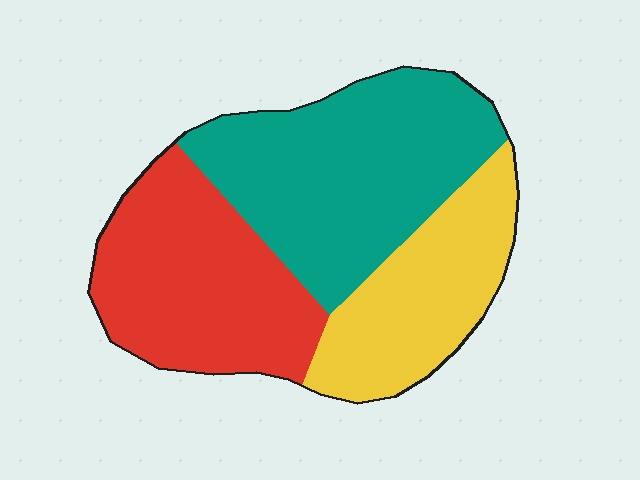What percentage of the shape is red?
Red covers 33% of the shape.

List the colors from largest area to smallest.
From largest to smallest: teal, red, yellow.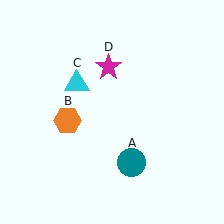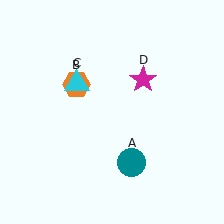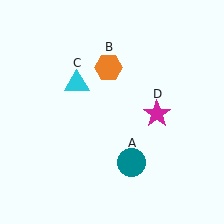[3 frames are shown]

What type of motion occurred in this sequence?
The orange hexagon (object B), magenta star (object D) rotated clockwise around the center of the scene.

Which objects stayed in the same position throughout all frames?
Teal circle (object A) and cyan triangle (object C) remained stationary.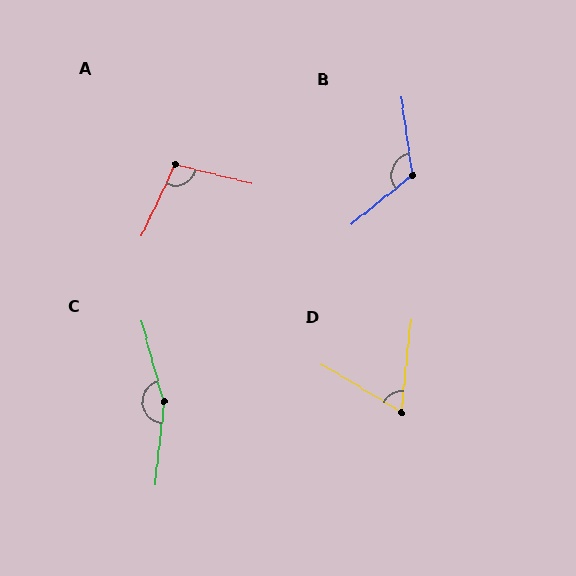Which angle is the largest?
C, at approximately 158 degrees.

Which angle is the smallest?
D, at approximately 65 degrees.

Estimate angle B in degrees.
Approximately 121 degrees.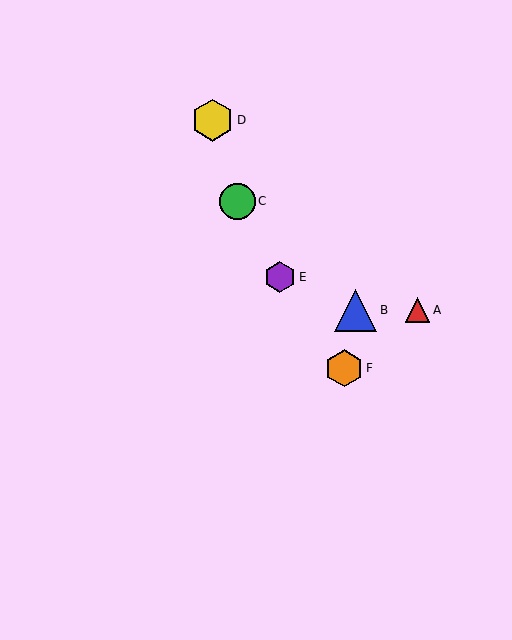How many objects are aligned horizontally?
2 objects (A, B) are aligned horizontally.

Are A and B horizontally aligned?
Yes, both are at y≈310.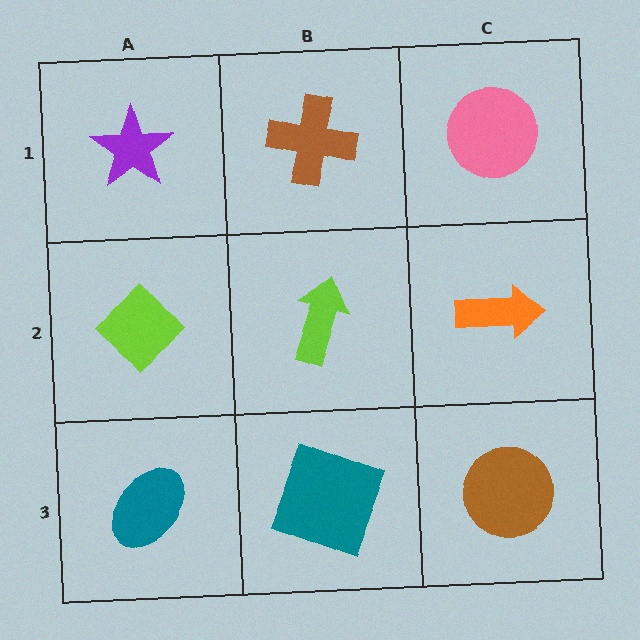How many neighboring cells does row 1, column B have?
3.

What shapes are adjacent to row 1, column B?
A lime arrow (row 2, column B), a purple star (row 1, column A), a pink circle (row 1, column C).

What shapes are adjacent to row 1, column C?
An orange arrow (row 2, column C), a brown cross (row 1, column B).